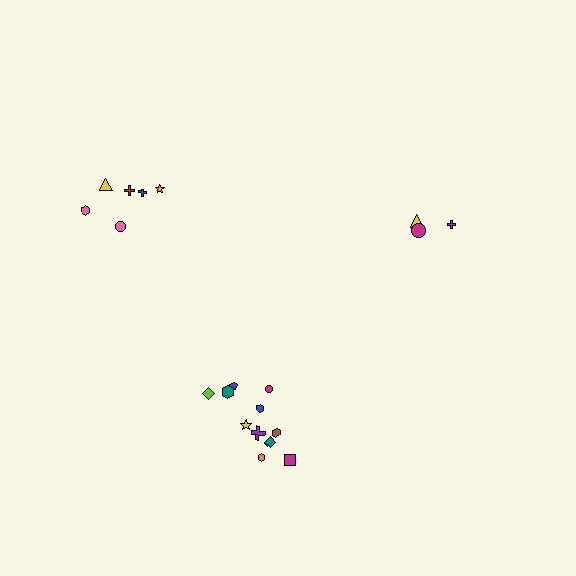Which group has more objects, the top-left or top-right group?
The top-left group.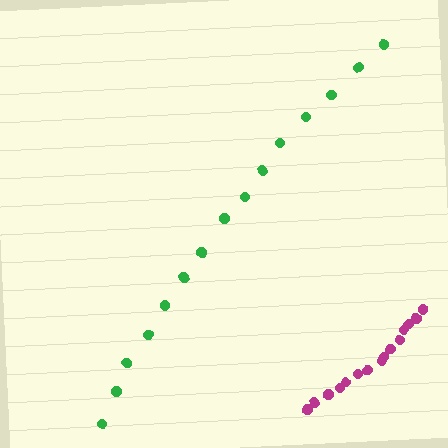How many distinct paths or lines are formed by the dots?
There are 2 distinct paths.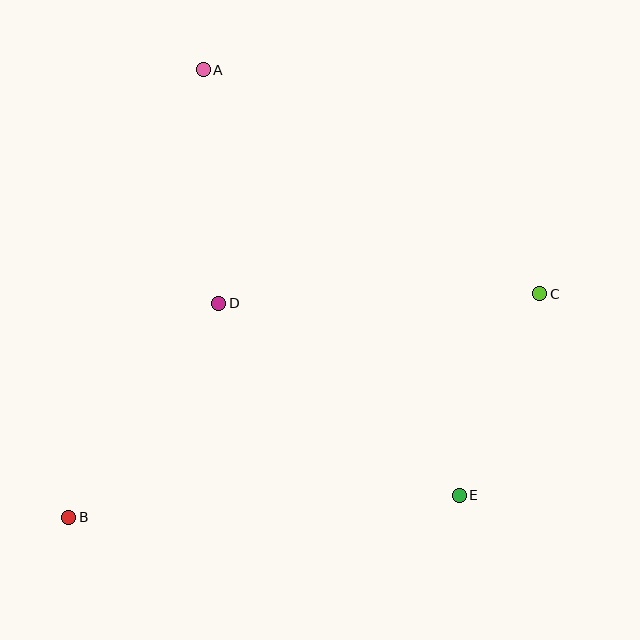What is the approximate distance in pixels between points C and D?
The distance between C and D is approximately 321 pixels.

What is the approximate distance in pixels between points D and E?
The distance between D and E is approximately 308 pixels.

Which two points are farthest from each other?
Points B and C are farthest from each other.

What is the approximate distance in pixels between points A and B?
The distance between A and B is approximately 467 pixels.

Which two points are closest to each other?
Points C and E are closest to each other.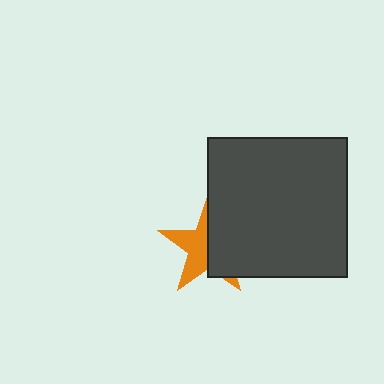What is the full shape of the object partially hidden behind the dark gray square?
The partially hidden object is an orange star.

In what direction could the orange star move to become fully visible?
The orange star could move left. That would shift it out from behind the dark gray square entirely.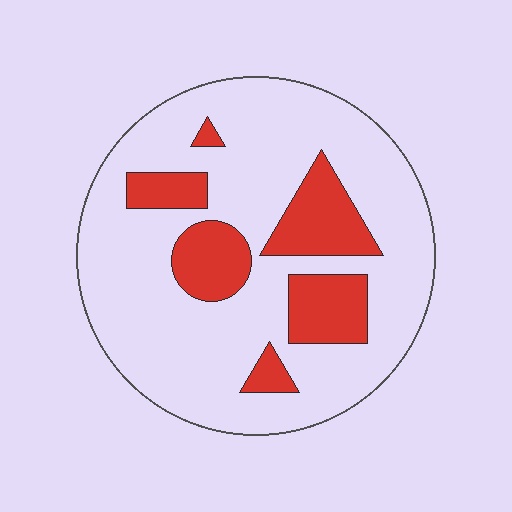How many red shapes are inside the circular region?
6.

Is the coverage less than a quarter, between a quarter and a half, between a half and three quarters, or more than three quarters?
Less than a quarter.